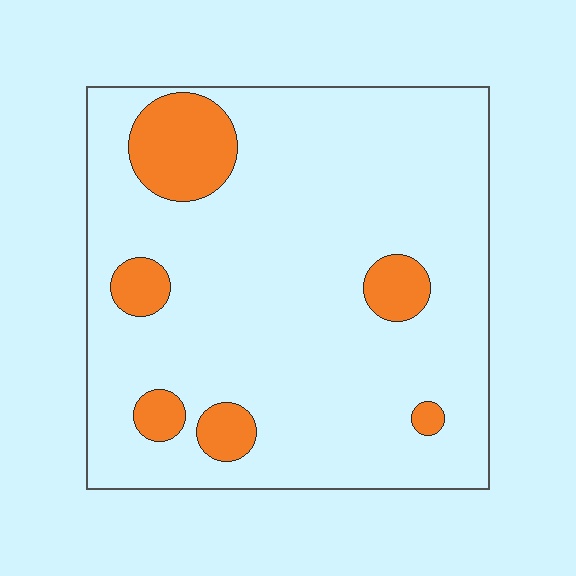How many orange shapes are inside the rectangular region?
6.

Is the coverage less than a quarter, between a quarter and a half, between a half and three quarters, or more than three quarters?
Less than a quarter.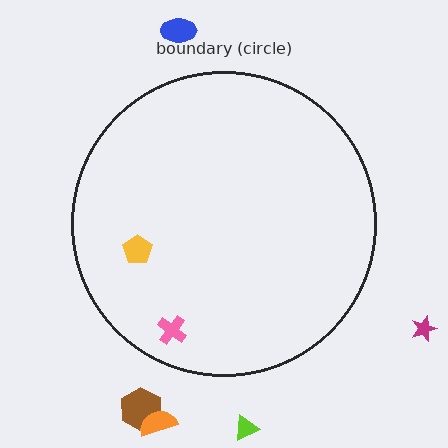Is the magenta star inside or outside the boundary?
Outside.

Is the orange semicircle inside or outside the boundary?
Outside.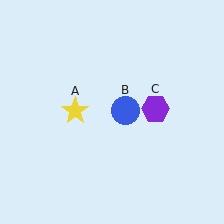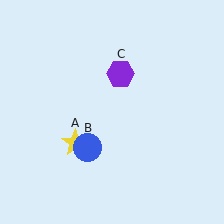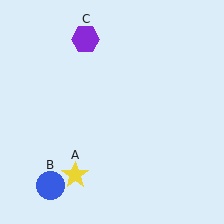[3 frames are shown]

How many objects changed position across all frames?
3 objects changed position: yellow star (object A), blue circle (object B), purple hexagon (object C).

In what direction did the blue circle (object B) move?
The blue circle (object B) moved down and to the left.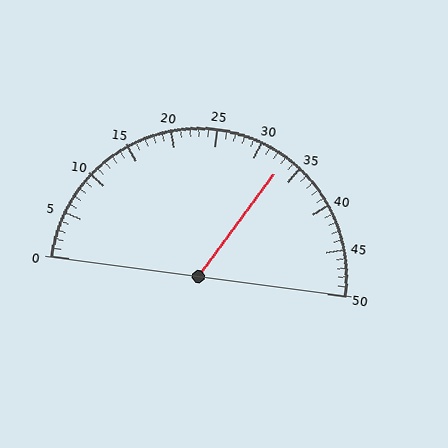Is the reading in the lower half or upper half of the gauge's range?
The reading is in the upper half of the range (0 to 50).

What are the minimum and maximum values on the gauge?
The gauge ranges from 0 to 50.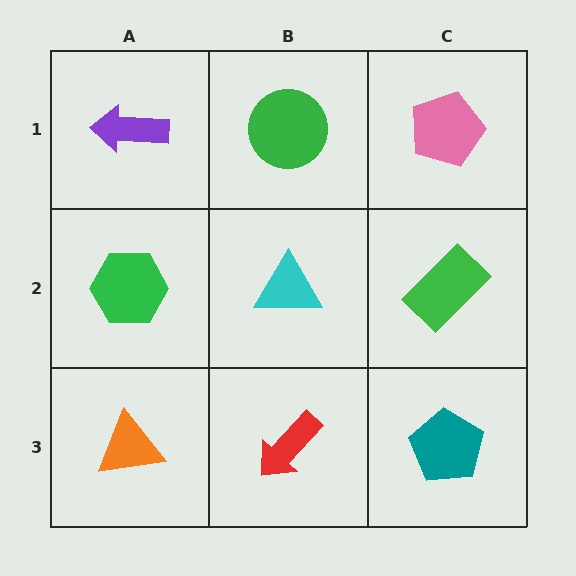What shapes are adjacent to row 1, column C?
A green rectangle (row 2, column C), a green circle (row 1, column B).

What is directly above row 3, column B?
A cyan triangle.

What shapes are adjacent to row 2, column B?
A green circle (row 1, column B), a red arrow (row 3, column B), a green hexagon (row 2, column A), a green rectangle (row 2, column C).